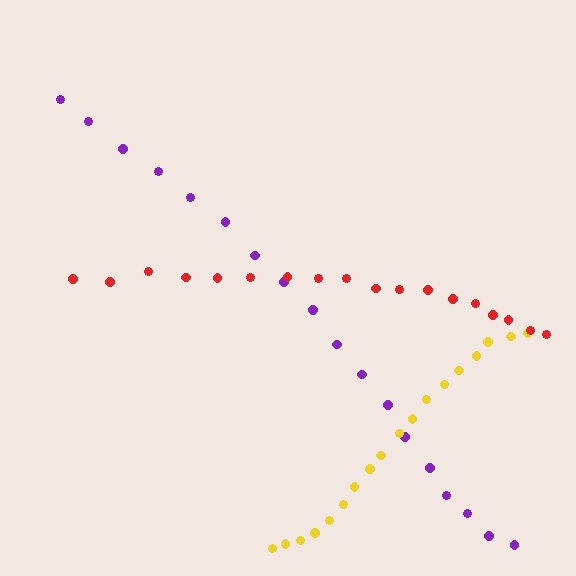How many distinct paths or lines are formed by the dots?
There are 3 distinct paths.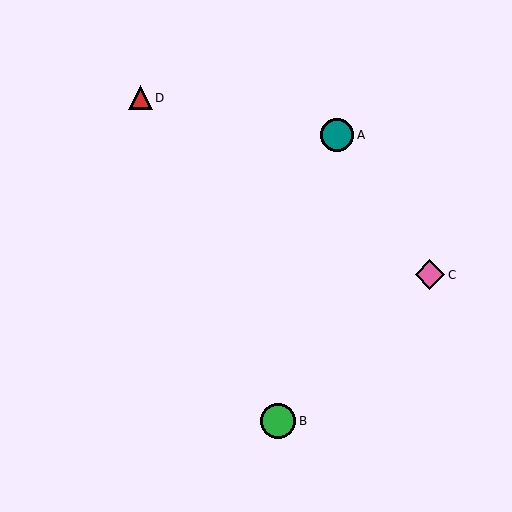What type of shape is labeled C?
Shape C is a pink diamond.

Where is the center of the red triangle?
The center of the red triangle is at (140, 98).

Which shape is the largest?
The green circle (labeled B) is the largest.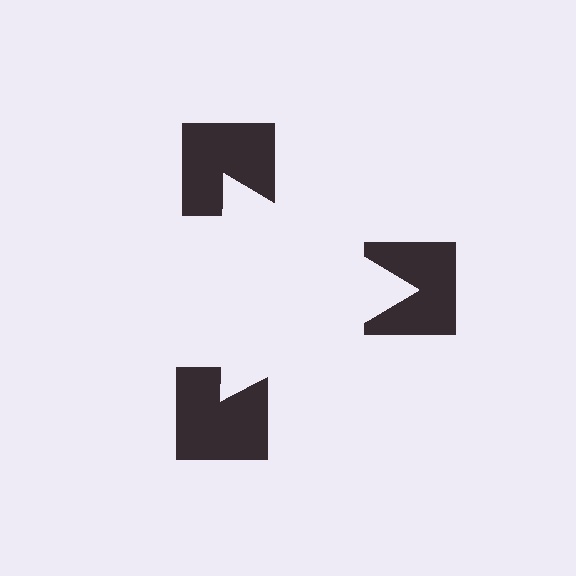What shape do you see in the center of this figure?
An illusory triangle — its edges are inferred from the aligned wedge cuts in the notched squares, not physically drawn.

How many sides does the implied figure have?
3 sides.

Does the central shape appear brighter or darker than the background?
It typically appears slightly brighter than the background, even though no actual brightness change is drawn.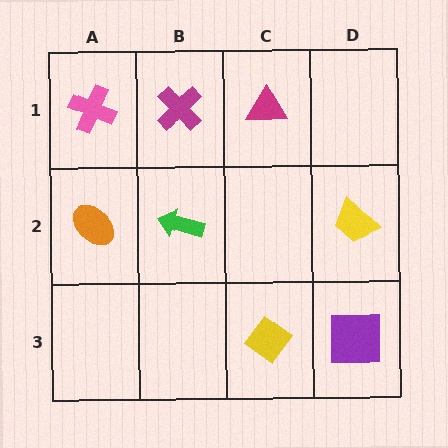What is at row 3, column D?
A purple square.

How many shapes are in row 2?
3 shapes.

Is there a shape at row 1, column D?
No, that cell is empty.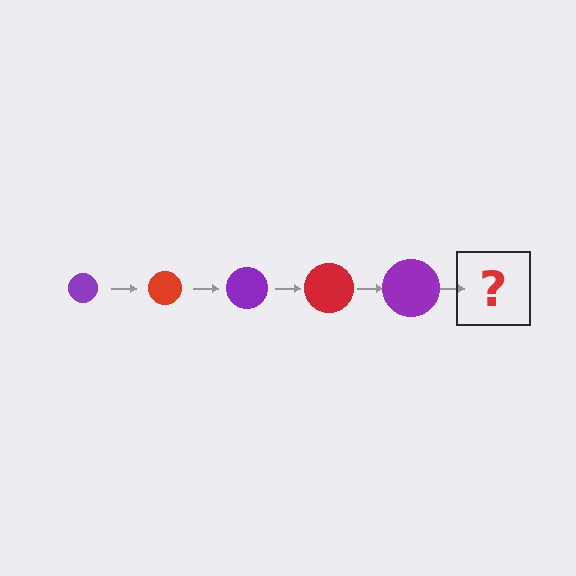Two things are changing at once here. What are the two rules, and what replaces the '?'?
The two rules are that the circle grows larger each step and the color cycles through purple and red. The '?' should be a red circle, larger than the previous one.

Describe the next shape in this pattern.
It should be a red circle, larger than the previous one.